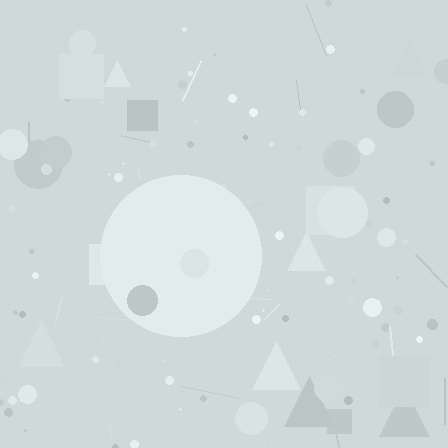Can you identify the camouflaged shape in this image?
The camouflaged shape is a circle.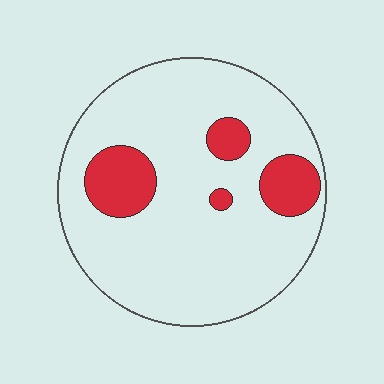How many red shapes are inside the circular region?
4.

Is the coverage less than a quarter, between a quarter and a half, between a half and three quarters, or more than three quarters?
Less than a quarter.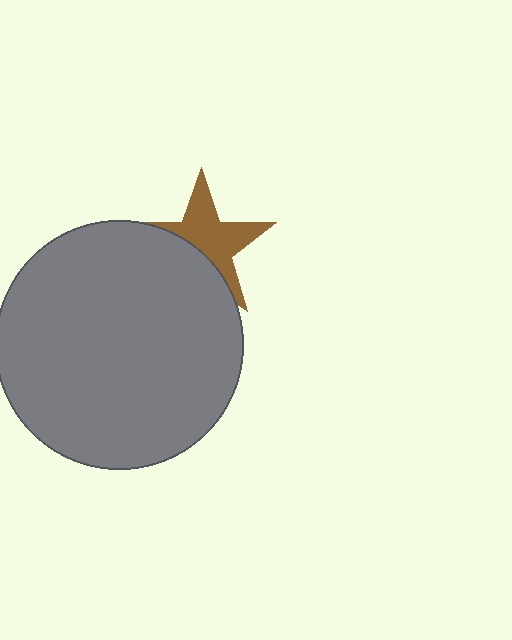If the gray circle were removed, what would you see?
You would see the complete brown star.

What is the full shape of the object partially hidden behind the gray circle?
The partially hidden object is a brown star.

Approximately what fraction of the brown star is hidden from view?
Roughly 44% of the brown star is hidden behind the gray circle.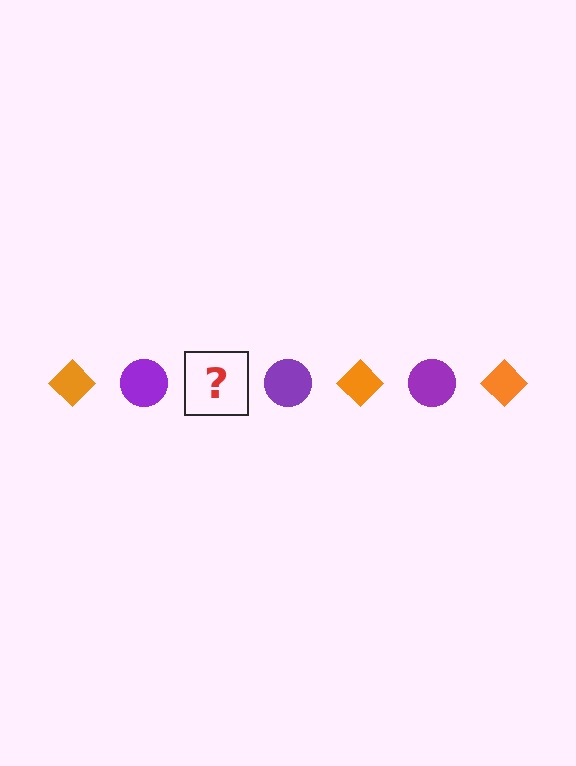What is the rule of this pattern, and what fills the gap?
The rule is that the pattern alternates between orange diamond and purple circle. The gap should be filled with an orange diamond.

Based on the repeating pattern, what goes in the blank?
The blank should be an orange diamond.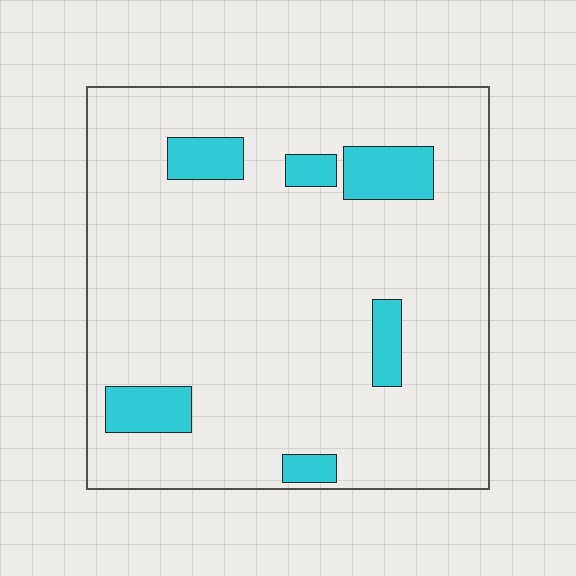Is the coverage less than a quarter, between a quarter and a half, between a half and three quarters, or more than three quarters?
Less than a quarter.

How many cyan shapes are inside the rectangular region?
6.